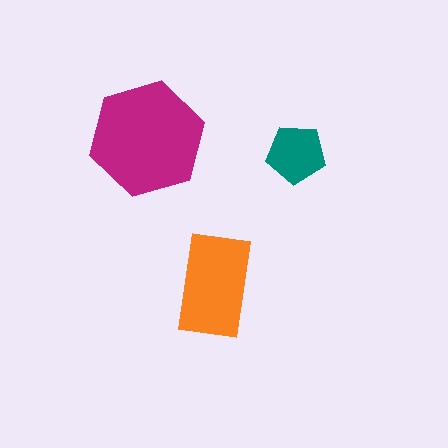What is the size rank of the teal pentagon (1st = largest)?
3rd.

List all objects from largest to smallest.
The magenta hexagon, the orange rectangle, the teal pentagon.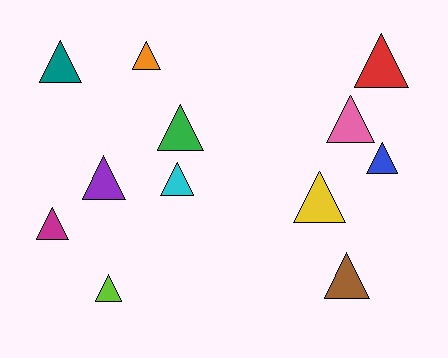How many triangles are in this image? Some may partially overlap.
There are 12 triangles.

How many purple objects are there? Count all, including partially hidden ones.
There is 1 purple object.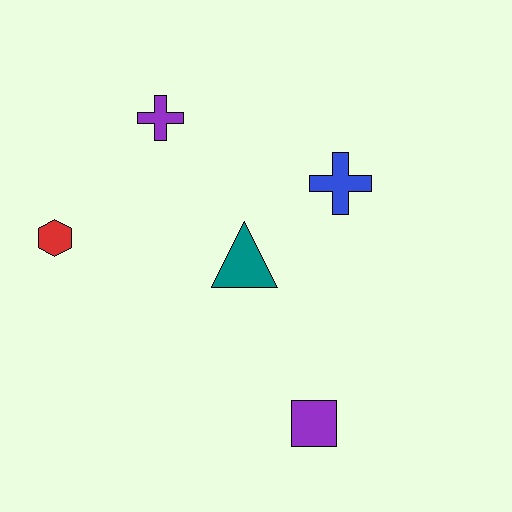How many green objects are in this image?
There are no green objects.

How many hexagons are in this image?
There is 1 hexagon.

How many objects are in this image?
There are 5 objects.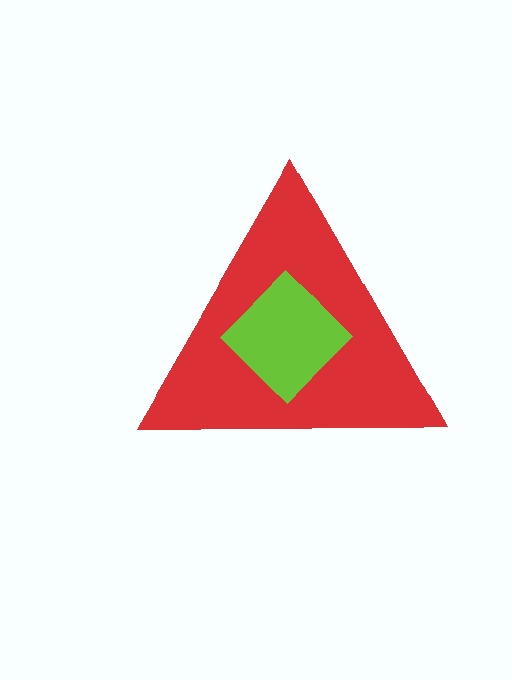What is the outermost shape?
The red triangle.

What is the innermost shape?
The lime diamond.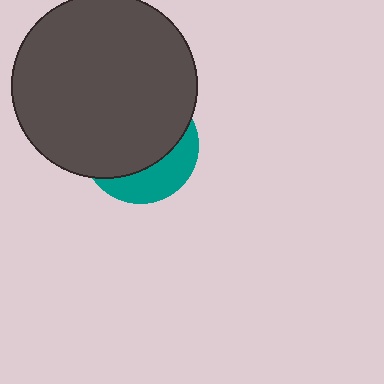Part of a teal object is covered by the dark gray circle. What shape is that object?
It is a circle.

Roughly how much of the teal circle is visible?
A small part of it is visible (roughly 31%).